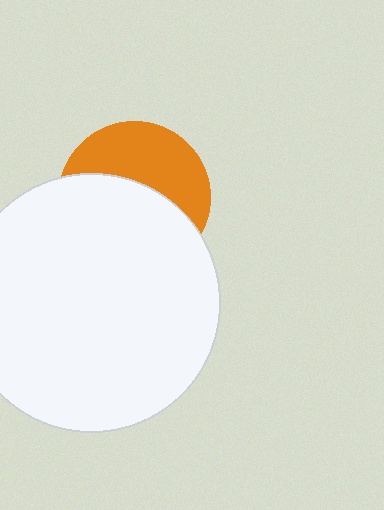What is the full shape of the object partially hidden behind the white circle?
The partially hidden object is an orange circle.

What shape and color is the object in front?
The object in front is a white circle.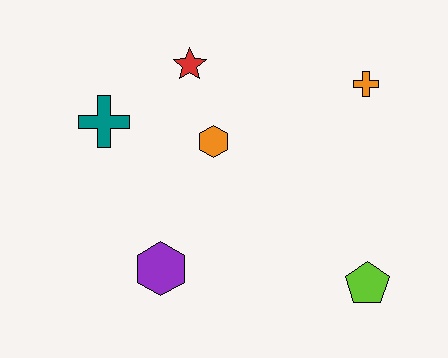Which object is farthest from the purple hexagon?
The orange cross is farthest from the purple hexagon.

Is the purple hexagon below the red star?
Yes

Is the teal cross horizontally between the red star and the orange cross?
No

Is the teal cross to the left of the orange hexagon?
Yes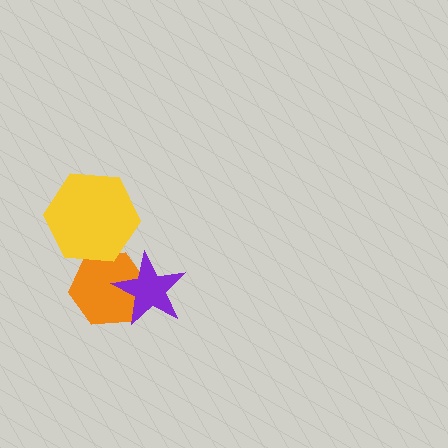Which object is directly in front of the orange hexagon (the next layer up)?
The yellow hexagon is directly in front of the orange hexagon.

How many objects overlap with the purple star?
1 object overlaps with the purple star.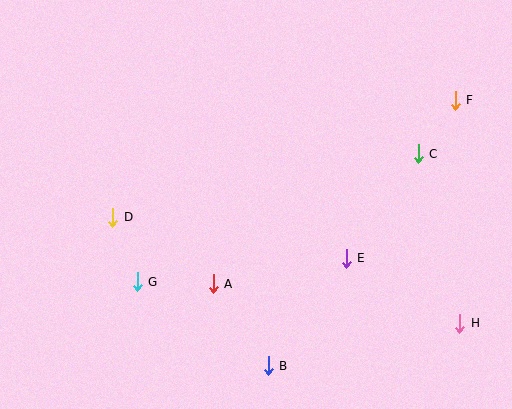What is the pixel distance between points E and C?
The distance between E and C is 127 pixels.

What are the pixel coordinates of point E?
Point E is at (346, 258).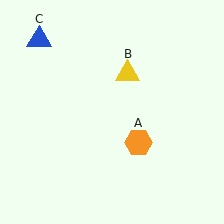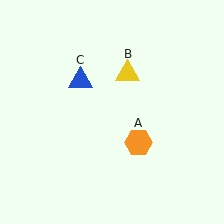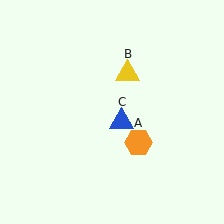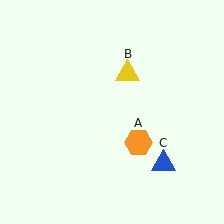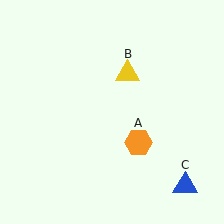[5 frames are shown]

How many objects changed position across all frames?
1 object changed position: blue triangle (object C).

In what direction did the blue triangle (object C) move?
The blue triangle (object C) moved down and to the right.